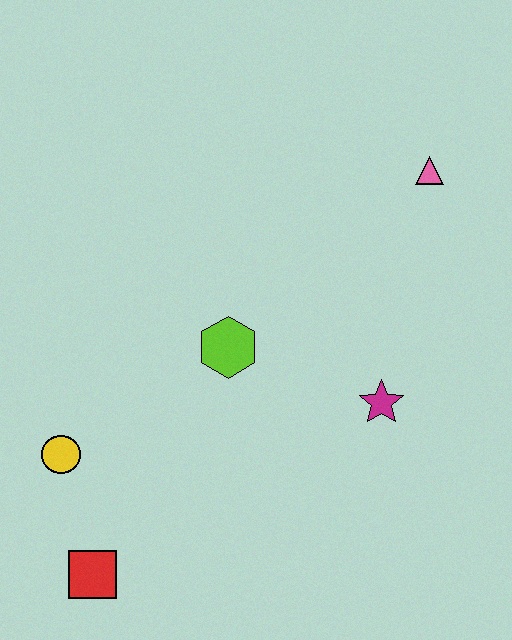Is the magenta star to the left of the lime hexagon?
No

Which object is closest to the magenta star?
The lime hexagon is closest to the magenta star.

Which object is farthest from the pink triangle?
The red square is farthest from the pink triangle.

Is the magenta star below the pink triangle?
Yes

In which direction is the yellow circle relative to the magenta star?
The yellow circle is to the left of the magenta star.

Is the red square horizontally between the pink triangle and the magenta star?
No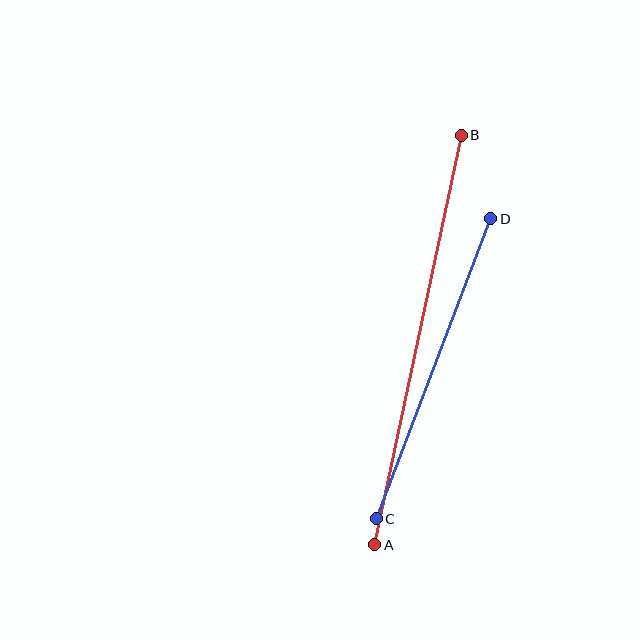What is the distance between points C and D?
The distance is approximately 321 pixels.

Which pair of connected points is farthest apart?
Points A and B are farthest apart.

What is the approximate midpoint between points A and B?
The midpoint is at approximately (418, 340) pixels.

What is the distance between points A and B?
The distance is approximately 419 pixels.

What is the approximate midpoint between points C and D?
The midpoint is at approximately (434, 369) pixels.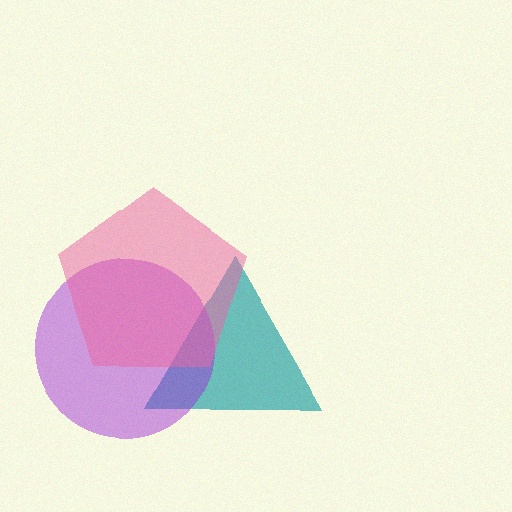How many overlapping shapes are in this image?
There are 3 overlapping shapes in the image.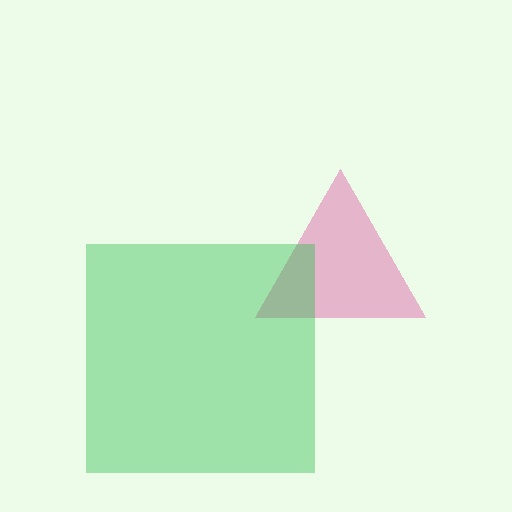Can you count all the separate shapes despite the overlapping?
Yes, there are 2 separate shapes.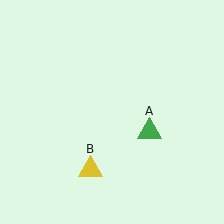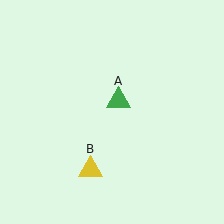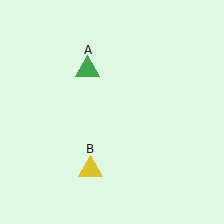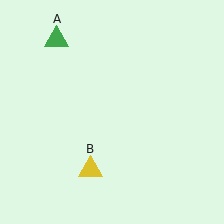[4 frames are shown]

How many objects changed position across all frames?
1 object changed position: green triangle (object A).